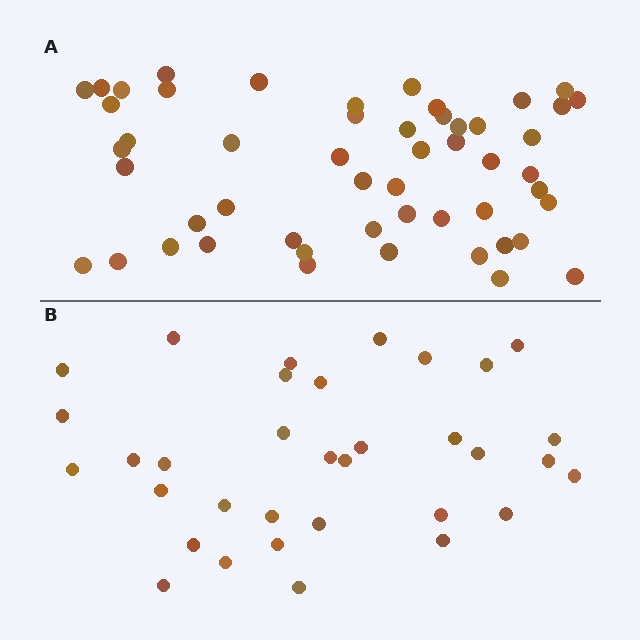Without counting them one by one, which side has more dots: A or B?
Region A (the top region) has more dots.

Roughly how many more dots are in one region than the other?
Region A has approximately 20 more dots than region B.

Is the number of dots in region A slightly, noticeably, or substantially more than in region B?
Region A has substantially more. The ratio is roughly 1.5 to 1.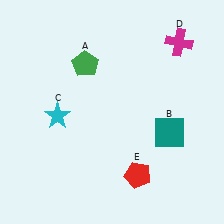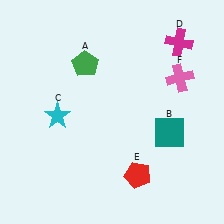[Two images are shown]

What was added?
A pink cross (F) was added in Image 2.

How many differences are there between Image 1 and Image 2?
There is 1 difference between the two images.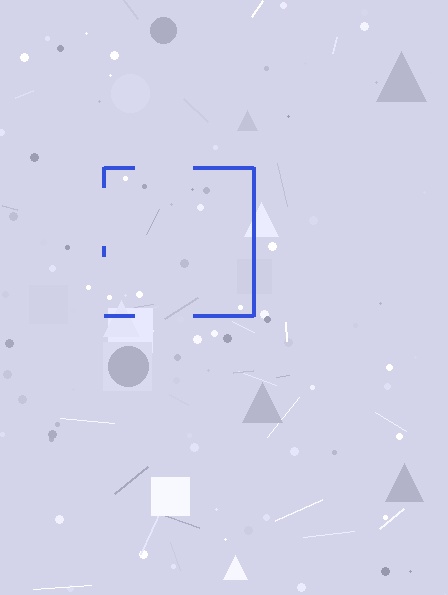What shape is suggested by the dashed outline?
The dashed outline suggests a square.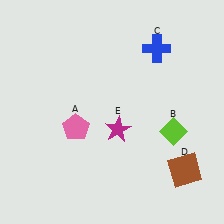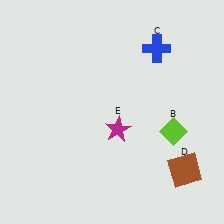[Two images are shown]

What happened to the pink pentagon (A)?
The pink pentagon (A) was removed in Image 2. It was in the bottom-left area of Image 1.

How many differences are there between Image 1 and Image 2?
There is 1 difference between the two images.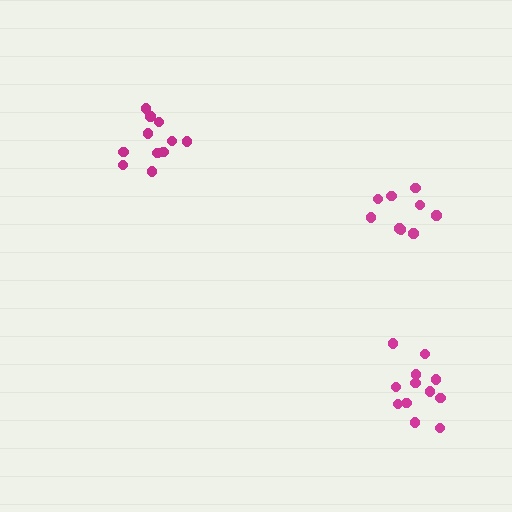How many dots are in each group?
Group 1: 12 dots, Group 2: 9 dots, Group 3: 11 dots (32 total).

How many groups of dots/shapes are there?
There are 3 groups.